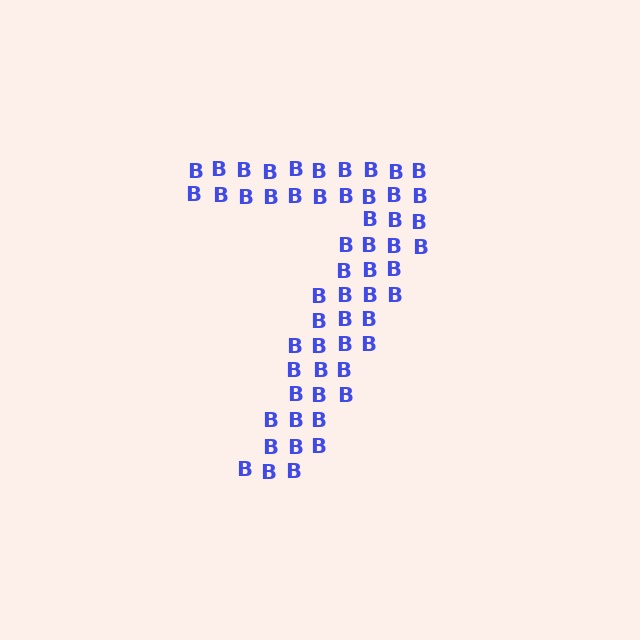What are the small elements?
The small elements are letter B's.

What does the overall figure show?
The overall figure shows the digit 7.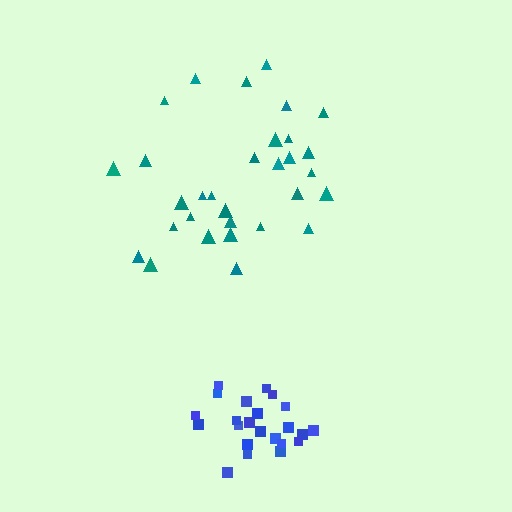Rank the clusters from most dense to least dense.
blue, teal.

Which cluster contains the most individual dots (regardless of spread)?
Teal (31).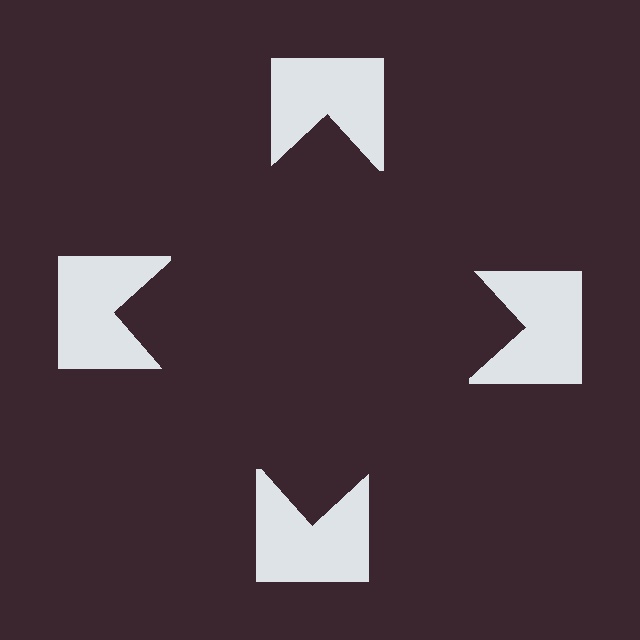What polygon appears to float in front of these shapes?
An illusory square — its edges are inferred from the aligned wedge cuts in the notched squares, not physically drawn.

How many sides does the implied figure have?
4 sides.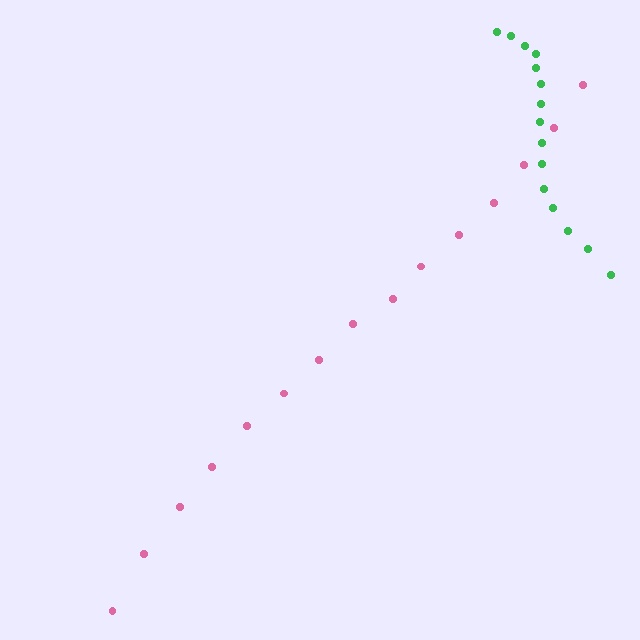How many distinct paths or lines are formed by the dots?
There are 2 distinct paths.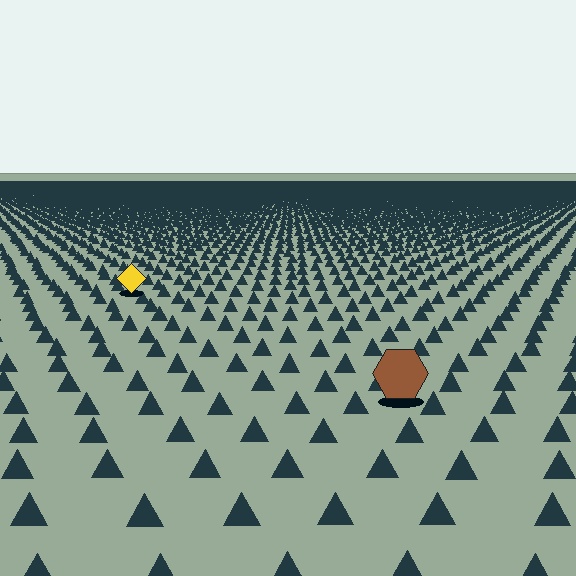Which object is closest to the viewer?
The brown hexagon is closest. The texture marks near it are larger and more spread out.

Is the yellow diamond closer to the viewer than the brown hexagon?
No. The brown hexagon is closer — you can tell from the texture gradient: the ground texture is coarser near it.